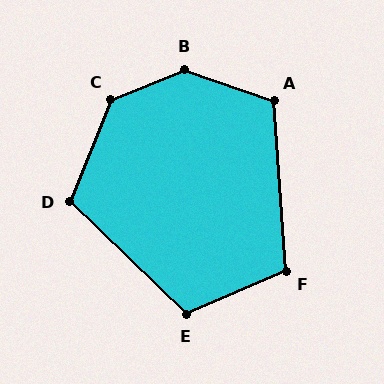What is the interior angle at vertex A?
Approximately 113 degrees (obtuse).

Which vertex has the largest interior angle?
B, at approximately 138 degrees.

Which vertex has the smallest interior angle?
F, at approximately 110 degrees.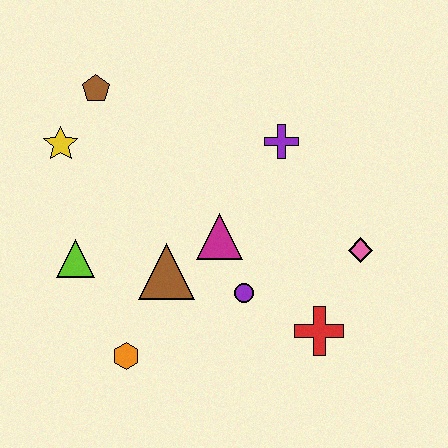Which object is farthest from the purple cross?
The orange hexagon is farthest from the purple cross.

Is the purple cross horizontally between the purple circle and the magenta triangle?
No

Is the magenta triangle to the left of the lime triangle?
No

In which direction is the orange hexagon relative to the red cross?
The orange hexagon is to the left of the red cross.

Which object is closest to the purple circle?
The magenta triangle is closest to the purple circle.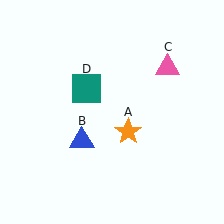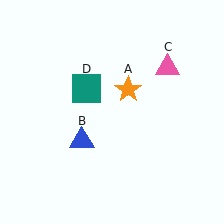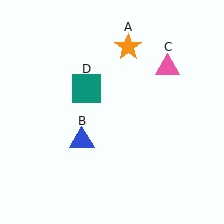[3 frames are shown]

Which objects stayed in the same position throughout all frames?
Blue triangle (object B) and pink triangle (object C) and teal square (object D) remained stationary.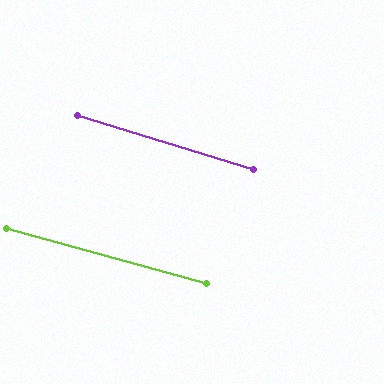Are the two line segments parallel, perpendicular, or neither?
Parallel — their directions differ by only 1.8°.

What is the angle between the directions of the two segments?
Approximately 2 degrees.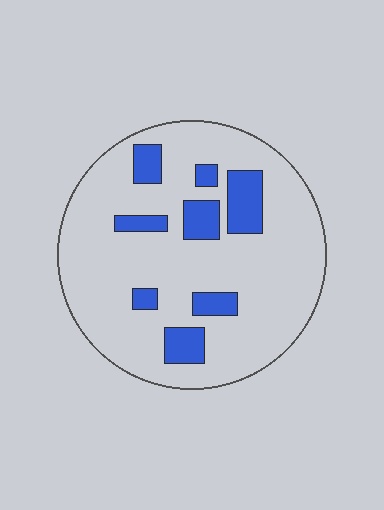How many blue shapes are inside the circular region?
8.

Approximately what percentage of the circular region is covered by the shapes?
Approximately 15%.